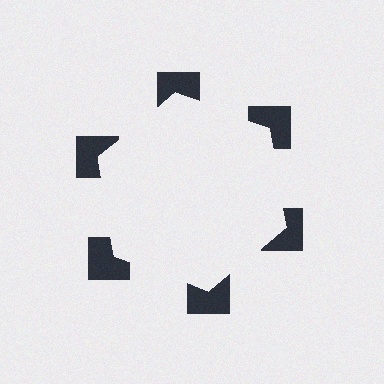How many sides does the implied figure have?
6 sides.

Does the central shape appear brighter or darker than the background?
It typically appears slightly brighter than the background, even though no actual brightness change is drawn.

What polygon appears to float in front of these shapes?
An illusory hexagon — its edges are inferred from the aligned wedge cuts in the notched squares, not physically drawn.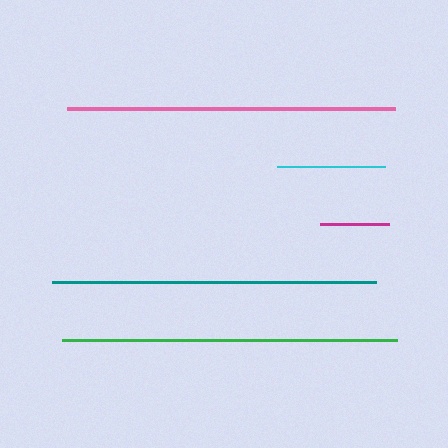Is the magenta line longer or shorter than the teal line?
The teal line is longer than the magenta line.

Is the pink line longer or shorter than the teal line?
The pink line is longer than the teal line.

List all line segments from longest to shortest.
From longest to shortest: green, pink, teal, cyan, magenta.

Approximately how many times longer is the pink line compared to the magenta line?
The pink line is approximately 4.8 times the length of the magenta line.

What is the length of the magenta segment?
The magenta segment is approximately 69 pixels long.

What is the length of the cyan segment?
The cyan segment is approximately 108 pixels long.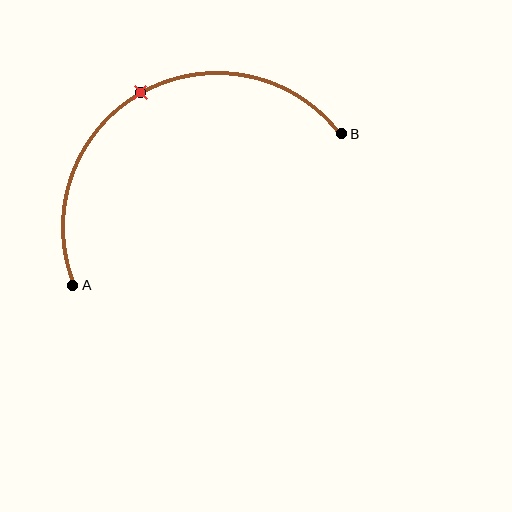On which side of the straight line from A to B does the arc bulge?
The arc bulges above the straight line connecting A and B.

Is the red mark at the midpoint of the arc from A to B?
Yes. The red mark lies on the arc at equal arc-length from both A and B — it is the arc midpoint.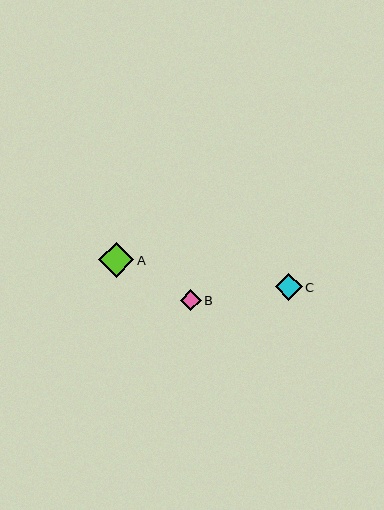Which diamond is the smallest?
Diamond B is the smallest with a size of approximately 21 pixels.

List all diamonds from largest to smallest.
From largest to smallest: A, C, B.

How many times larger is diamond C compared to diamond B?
Diamond C is approximately 1.3 times the size of diamond B.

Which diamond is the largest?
Diamond A is the largest with a size of approximately 35 pixels.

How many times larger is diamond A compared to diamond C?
Diamond A is approximately 1.3 times the size of diamond C.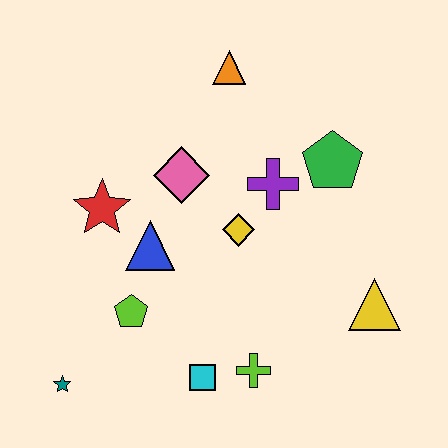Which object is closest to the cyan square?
The lime cross is closest to the cyan square.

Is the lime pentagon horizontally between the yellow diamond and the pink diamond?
No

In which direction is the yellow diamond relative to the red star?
The yellow diamond is to the right of the red star.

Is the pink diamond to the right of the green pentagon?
No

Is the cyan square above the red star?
No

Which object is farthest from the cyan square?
The orange triangle is farthest from the cyan square.